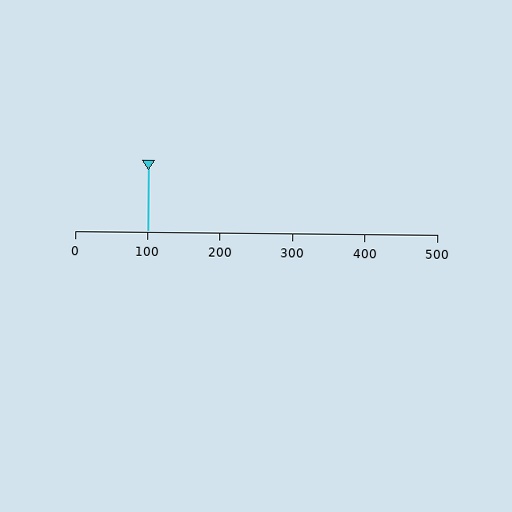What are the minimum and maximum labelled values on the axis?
The axis runs from 0 to 500.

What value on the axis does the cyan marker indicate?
The marker indicates approximately 100.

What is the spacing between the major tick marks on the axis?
The major ticks are spaced 100 apart.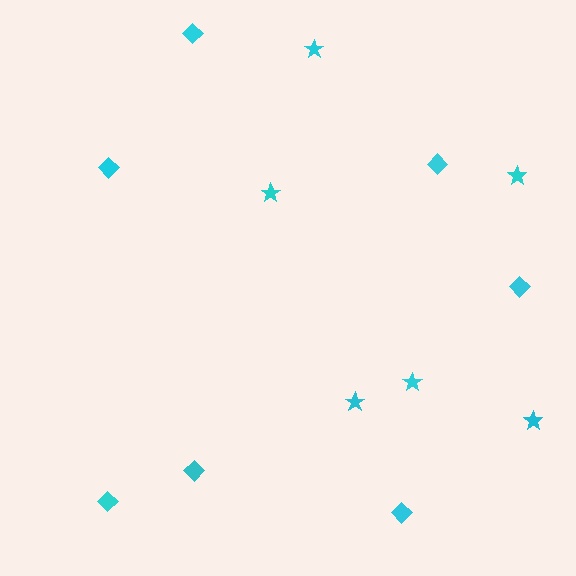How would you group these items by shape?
There are 2 groups: one group of diamonds (7) and one group of stars (6).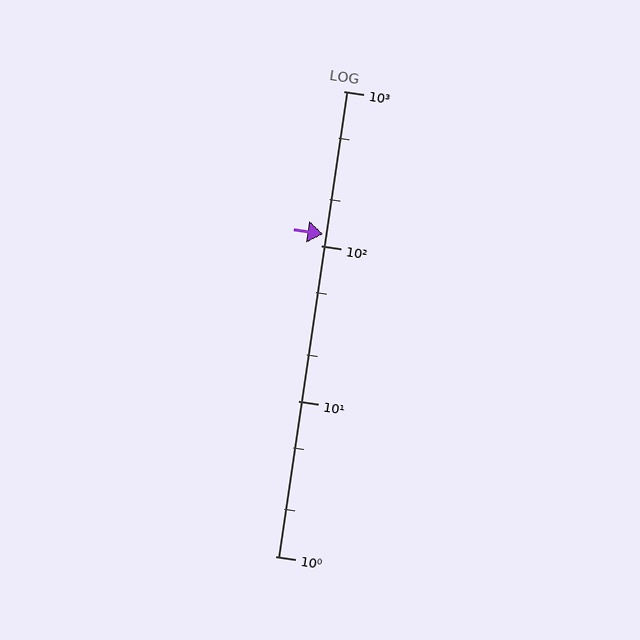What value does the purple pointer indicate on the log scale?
The pointer indicates approximately 120.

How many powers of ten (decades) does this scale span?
The scale spans 3 decades, from 1 to 1000.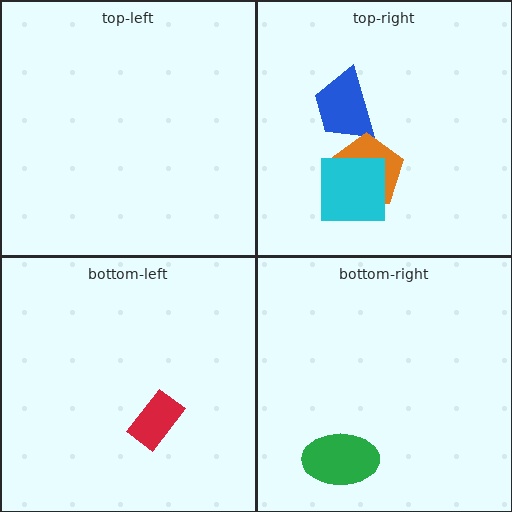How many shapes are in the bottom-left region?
1.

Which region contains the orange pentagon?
The top-right region.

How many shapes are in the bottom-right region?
1.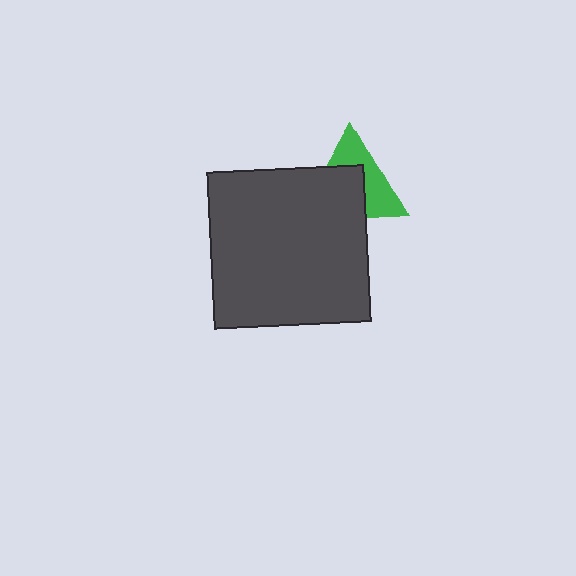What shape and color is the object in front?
The object in front is a dark gray square.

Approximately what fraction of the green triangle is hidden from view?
Roughly 53% of the green triangle is hidden behind the dark gray square.